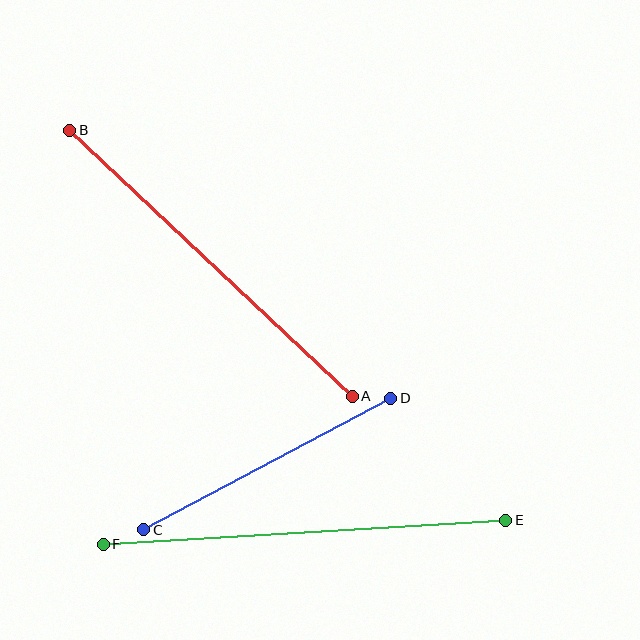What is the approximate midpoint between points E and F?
The midpoint is at approximately (305, 532) pixels.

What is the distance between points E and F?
The distance is approximately 403 pixels.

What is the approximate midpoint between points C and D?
The midpoint is at approximately (267, 464) pixels.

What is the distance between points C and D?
The distance is approximately 280 pixels.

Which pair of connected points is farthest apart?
Points E and F are farthest apart.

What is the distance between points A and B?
The distance is approximately 388 pixels.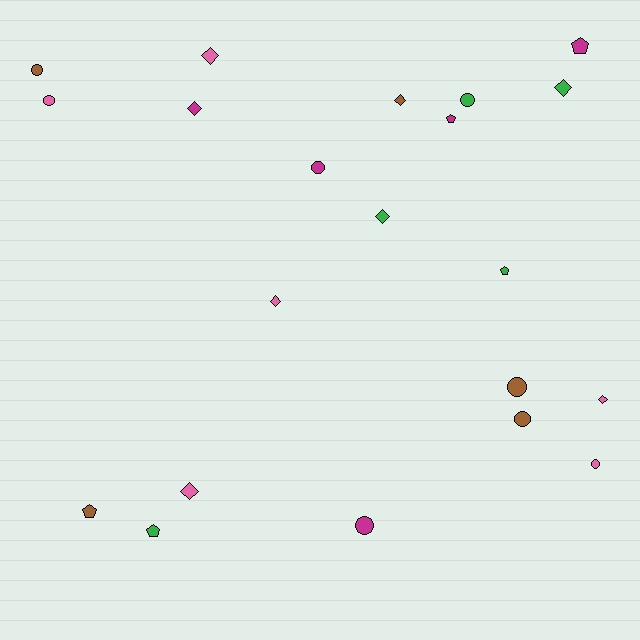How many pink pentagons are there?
There are no pink pentagons.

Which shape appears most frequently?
Diamond, with 8 objects.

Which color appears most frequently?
Pink, with 6 objects.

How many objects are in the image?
There are 21 objects.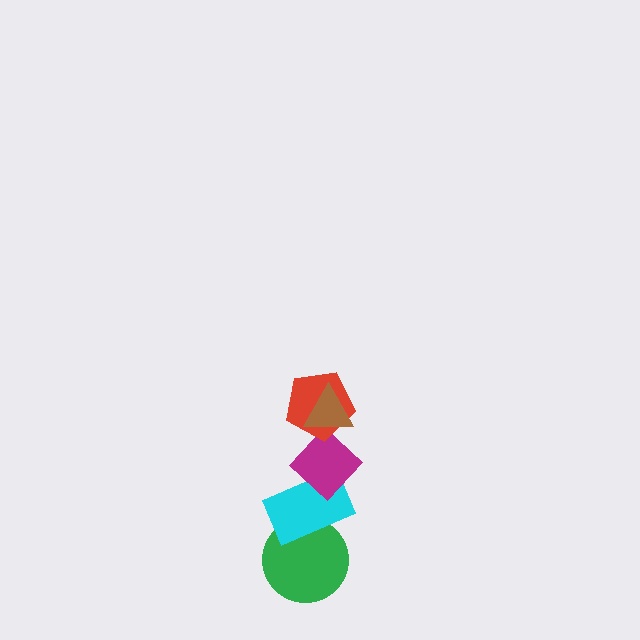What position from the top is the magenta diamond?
The magenta diamond is 3rd from the top.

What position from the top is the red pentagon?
The red pentagon is 2nd from the top.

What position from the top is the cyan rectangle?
The cyan rectangle is 4th from the top.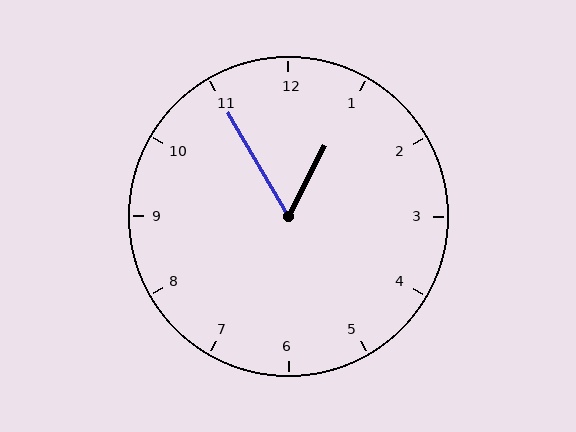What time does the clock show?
12:55.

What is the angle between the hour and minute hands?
Approximately 58 degrees.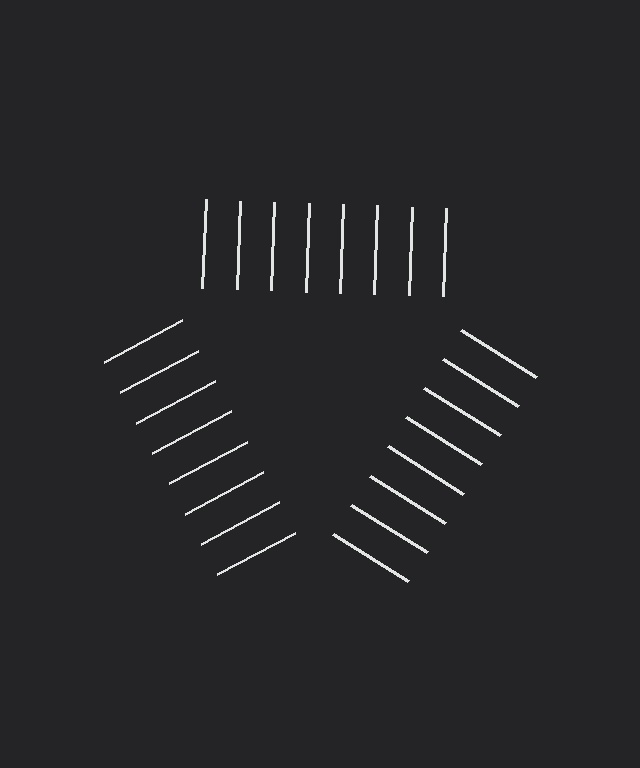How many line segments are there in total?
24 — 8 along each of the 3 edges.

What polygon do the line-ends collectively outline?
An illusory triangle — the line segments terminate on its edges but no continuous stroke is drawn.